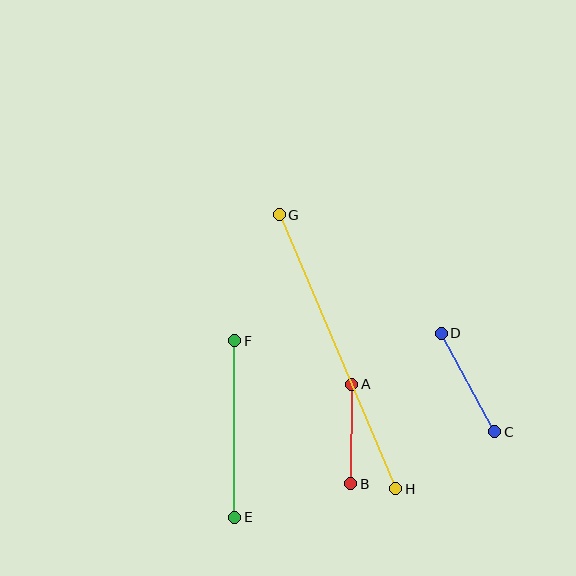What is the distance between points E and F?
The distance is approximately 177 pixels.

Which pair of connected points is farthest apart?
Points G and H are farthest apart.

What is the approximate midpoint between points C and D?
The midpoint is at approximately (468, 383) pixels.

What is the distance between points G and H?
The distance is approximately 298 pixels.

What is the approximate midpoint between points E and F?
The midpoint is at approximately (235, 429) pixels.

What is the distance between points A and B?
The distance is approximately 99 pixels.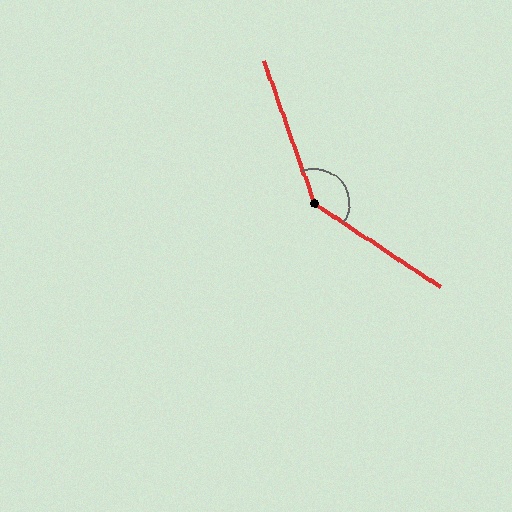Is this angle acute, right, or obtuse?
It is obtuse.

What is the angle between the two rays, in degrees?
Approximately 143 degrees.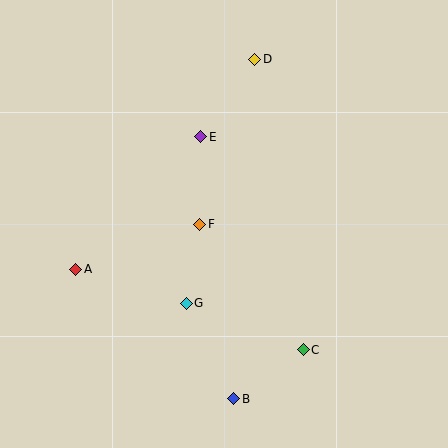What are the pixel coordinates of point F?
Point F is at (200, 224).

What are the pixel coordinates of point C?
Point C is at (303, 350).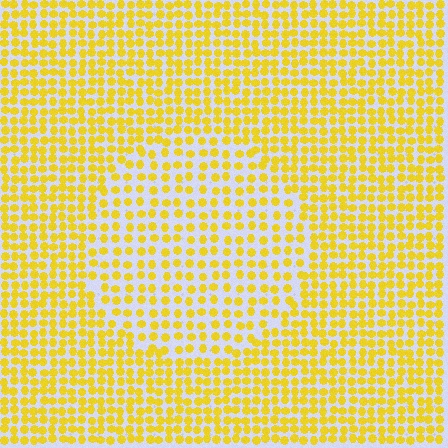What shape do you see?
I see a circle.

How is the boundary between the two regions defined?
The boundary is defined by a change in element density (approximately 1.6x ratio). All elements are the same color, size, and shape.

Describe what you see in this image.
The image contains small yellow elements arranged at two different densities. A circle-shaped region is visible where the elements are less densely packed than the surrounding area.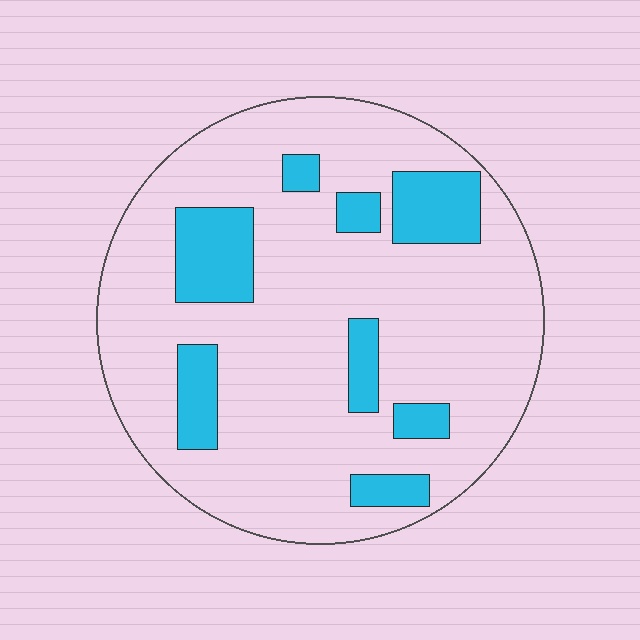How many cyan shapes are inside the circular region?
8.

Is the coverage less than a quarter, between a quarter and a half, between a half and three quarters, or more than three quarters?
Less than a quarter.